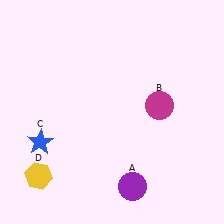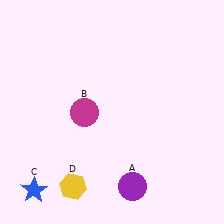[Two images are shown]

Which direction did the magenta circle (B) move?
The magenta circle (B) moved left.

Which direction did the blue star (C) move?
The blue star (C) moved down.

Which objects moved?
The objects that moved are: the magenta circle (B), the blue star (C), the yellow hexagon (D).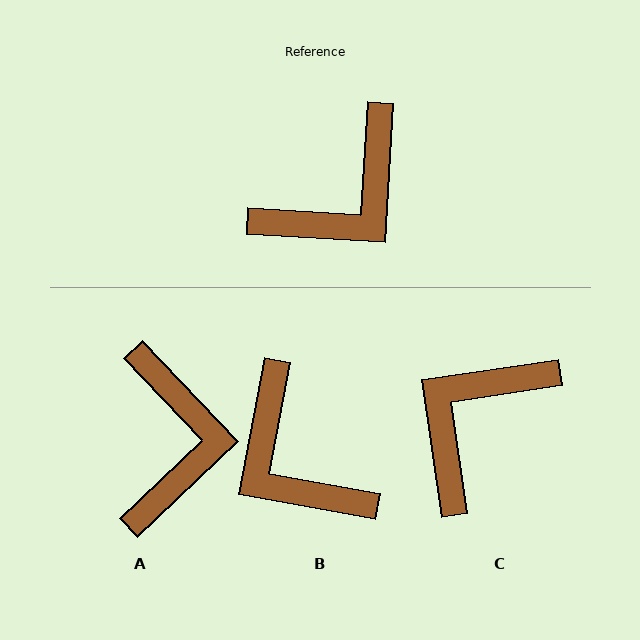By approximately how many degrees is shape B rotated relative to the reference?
Approximately 97 degrees clockwise.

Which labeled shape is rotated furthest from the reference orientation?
C, about 168 degrees away.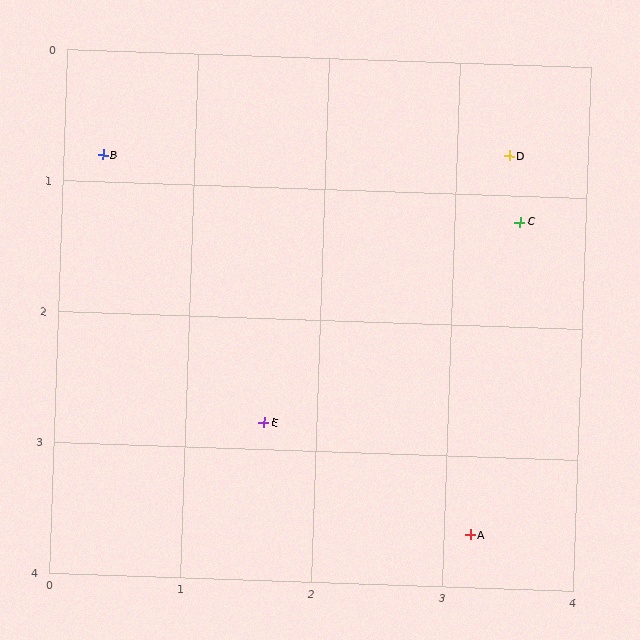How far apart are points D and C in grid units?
Points D and C are about 0.5 grid units apart.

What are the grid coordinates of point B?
Point B is at approximately (0.3, 0.8).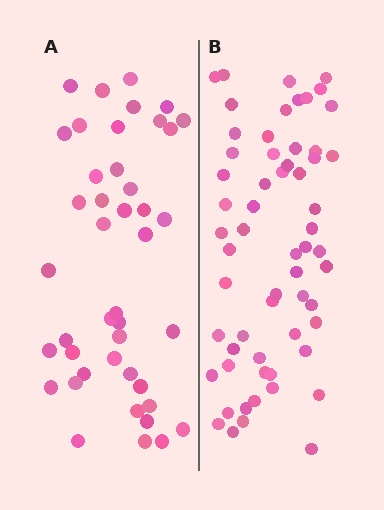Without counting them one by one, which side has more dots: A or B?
Region B (the right region) has more dots.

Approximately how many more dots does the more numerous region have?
Region B has approximately 15 more dots than region A.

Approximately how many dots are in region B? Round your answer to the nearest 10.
About 60 dots.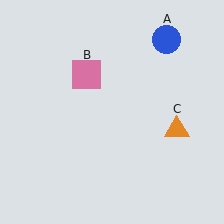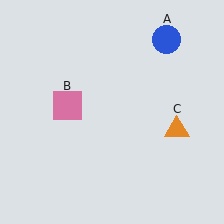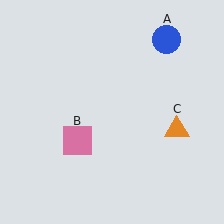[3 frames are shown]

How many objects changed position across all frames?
1 object changed position: pink square (object B).